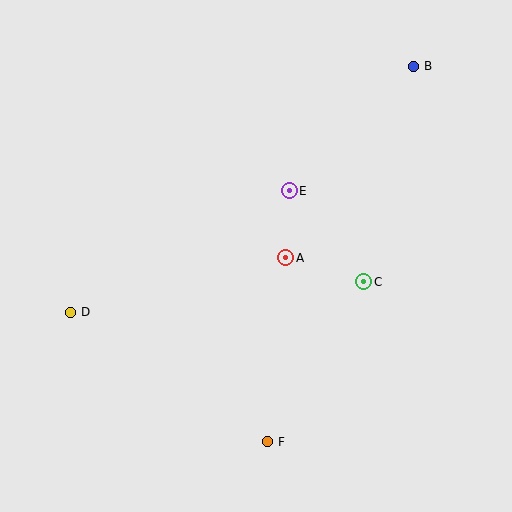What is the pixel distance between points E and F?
The distance between E and F is 252 pixels.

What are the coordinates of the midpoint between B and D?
The midpoint between B and D is at (242, 189).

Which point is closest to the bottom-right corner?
Point F is closest to the bottom-right corner.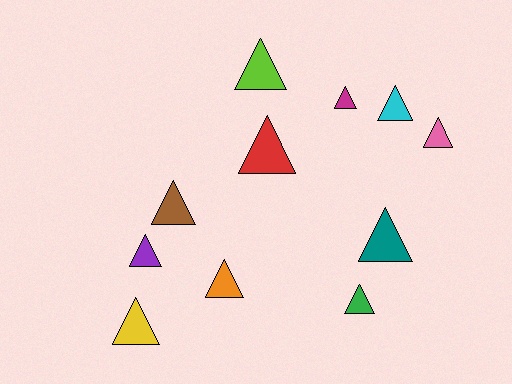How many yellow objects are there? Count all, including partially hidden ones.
There is 1 yellow object.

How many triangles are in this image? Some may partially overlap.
There are 11 triangles.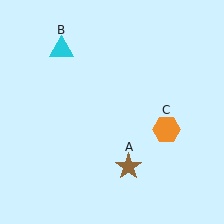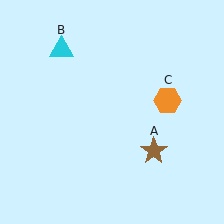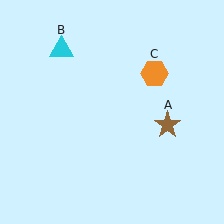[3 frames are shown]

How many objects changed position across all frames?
2 objects changed position: brown star (object A), orange hexagon (object C).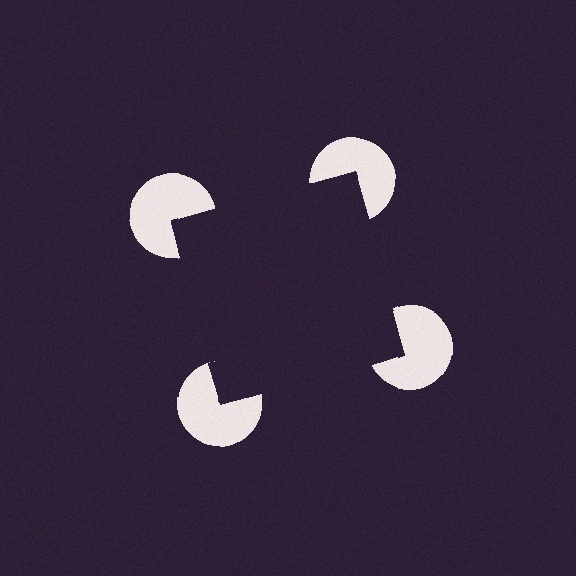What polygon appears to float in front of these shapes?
An illusory square — its edges are inferred from the aligned wedge cuts in the pac-man discs, not physically drawn.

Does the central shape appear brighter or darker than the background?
It typically appears slightly darker than the background, even though no actual brightness change is drawn.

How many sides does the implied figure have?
4 sides.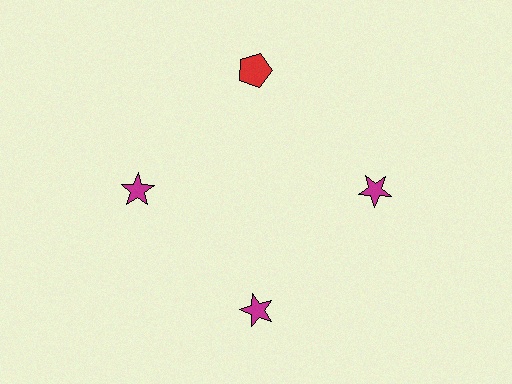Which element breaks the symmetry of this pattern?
The red pentagon at roughly the 12 o'clock position breaks the symmetry. All other shapes are magenta stars.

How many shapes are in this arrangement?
There are 4 shapes arranged in a ring pattern.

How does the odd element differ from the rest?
It differs in both color (red instead of magenta) and shape (pentagon instead of star).